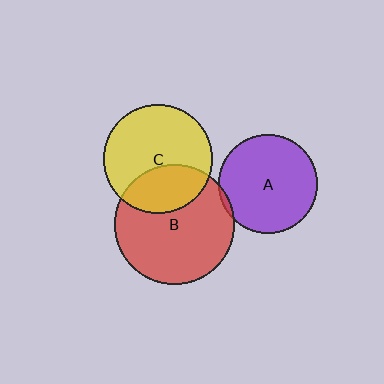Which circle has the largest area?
Circle B (red).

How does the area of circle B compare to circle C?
Approximately 1.2 times.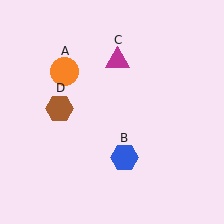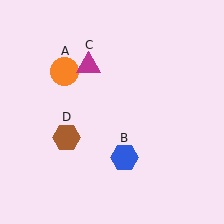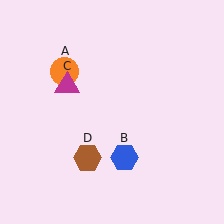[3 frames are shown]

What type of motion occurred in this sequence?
The magenta triangle (object C), brown hexagon (object D) rotated counterclockwise around the center of the scene.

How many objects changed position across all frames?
2 objects changed position: magenta triangle (object C), brown hexagon (object D).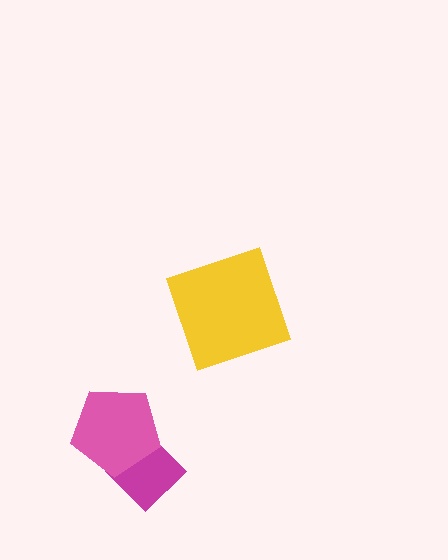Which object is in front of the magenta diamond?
The pink pentagon is in front of the magenta diamond.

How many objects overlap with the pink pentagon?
1 object overlaps with the pink pentagon.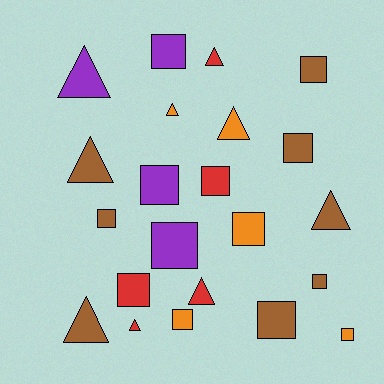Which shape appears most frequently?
Square, with 13 objects.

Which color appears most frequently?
Brown, with 8 objects.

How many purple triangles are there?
There is 1 purple triangle.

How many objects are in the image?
There are 22 objects.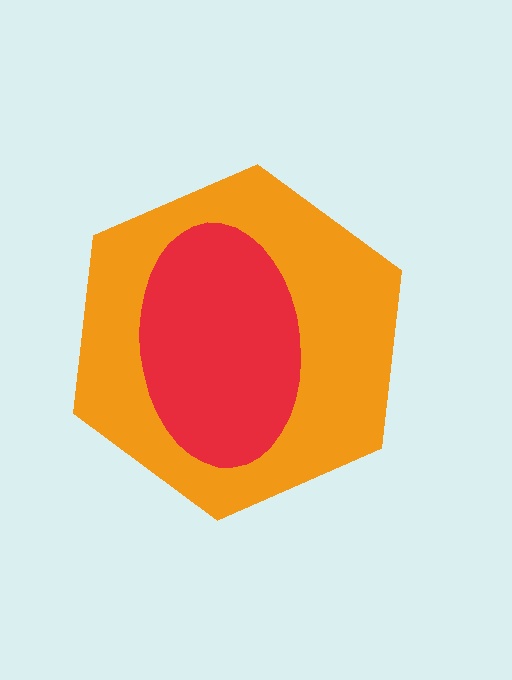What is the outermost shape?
The orange hexagon.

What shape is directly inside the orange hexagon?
The red ellipse.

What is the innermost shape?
The red ellipse.